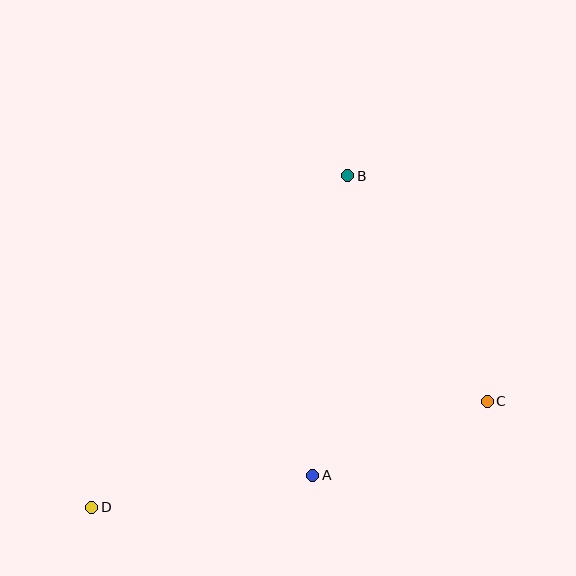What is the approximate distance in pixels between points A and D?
The distance between A and D is approximately 224 pixels.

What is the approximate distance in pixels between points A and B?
The distance between A and B is approximately 301 pixels.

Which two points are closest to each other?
Points A and C are closest to each other.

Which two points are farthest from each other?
Points B and D are farthest from each other.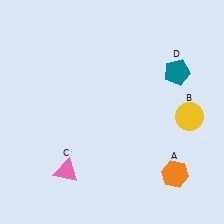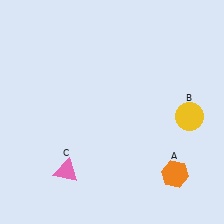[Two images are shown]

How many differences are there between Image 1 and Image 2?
There is 1 difference between the two images.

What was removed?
The teal pentagon (D) was removed in Image 2.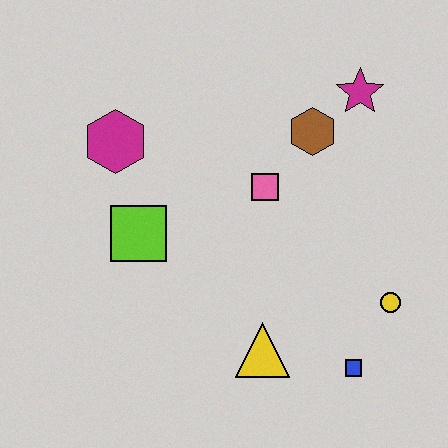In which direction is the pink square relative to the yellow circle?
The pink square is to the left of the yellow circle.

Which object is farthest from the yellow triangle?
The magenta star is farthest from the yellow triangle.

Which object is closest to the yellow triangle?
The blue square is closest to the yellow triangle.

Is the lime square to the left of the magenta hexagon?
No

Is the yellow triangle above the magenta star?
No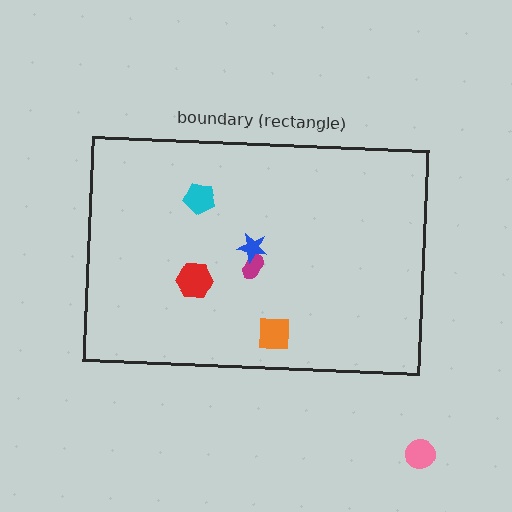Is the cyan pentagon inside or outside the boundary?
Inside.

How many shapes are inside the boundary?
5 inside, 1 outside.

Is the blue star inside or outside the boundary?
Inside.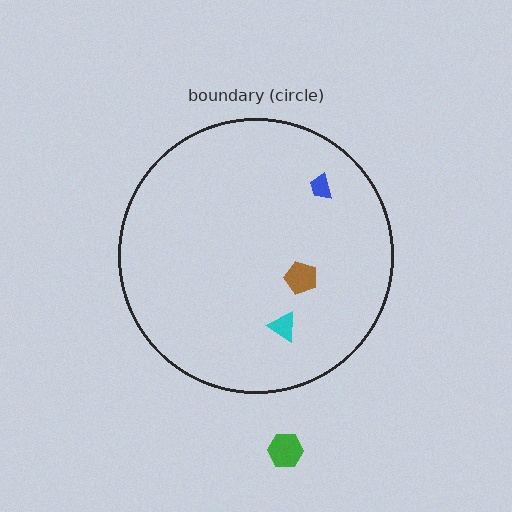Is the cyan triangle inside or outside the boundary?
Inside.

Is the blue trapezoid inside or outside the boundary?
Inside.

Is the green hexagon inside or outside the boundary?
Outside.